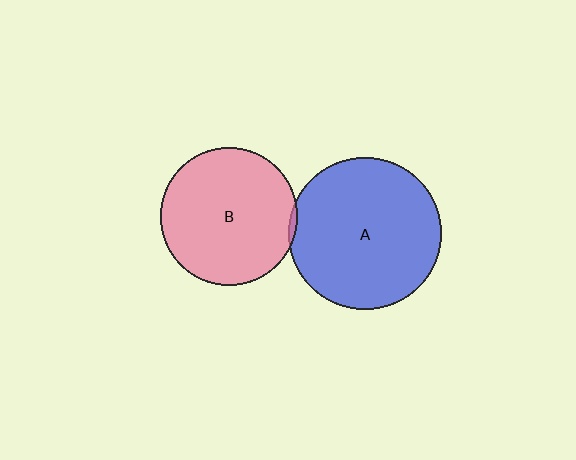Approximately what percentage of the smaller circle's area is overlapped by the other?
Approximately 5%.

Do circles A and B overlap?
Yes.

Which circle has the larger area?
Circle A (blue).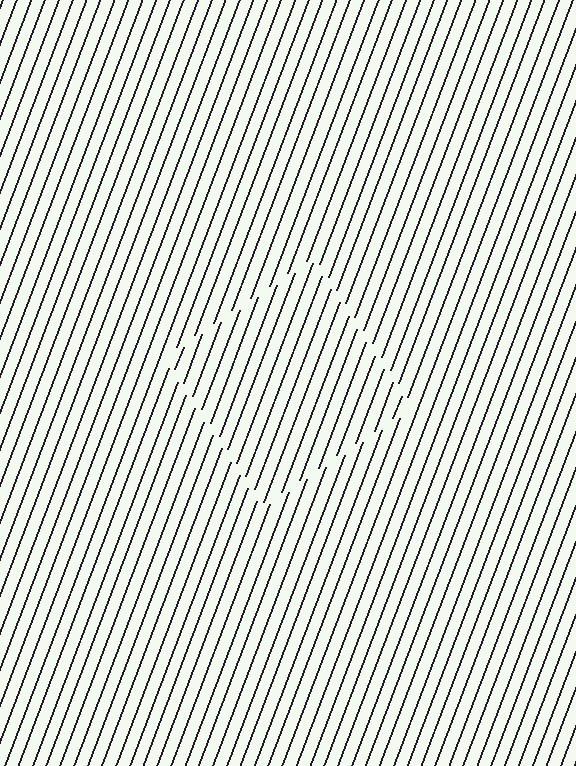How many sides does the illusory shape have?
4 sides — the line-ends trace a square.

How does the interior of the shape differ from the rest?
The interior of the shape contains the same grating, shifted by half a period — the contour is defined by the phase discontinuity where line-ends from the inner and outer gratings abut.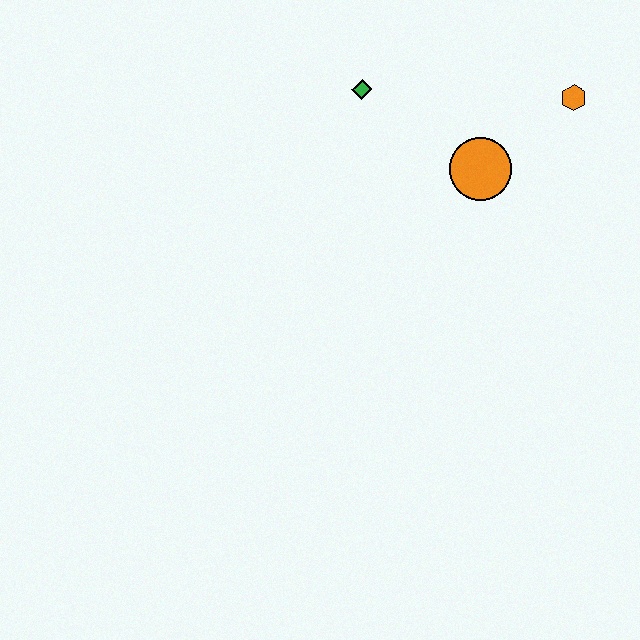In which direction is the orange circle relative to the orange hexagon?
The orange circle is to the left of the orange hexagon.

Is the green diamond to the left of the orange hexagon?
Yes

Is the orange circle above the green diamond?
No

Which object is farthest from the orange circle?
The green diamond is farthest from the orange circle.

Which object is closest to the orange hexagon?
The orange circle is closest to the orange hexagon.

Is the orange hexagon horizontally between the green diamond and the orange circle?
No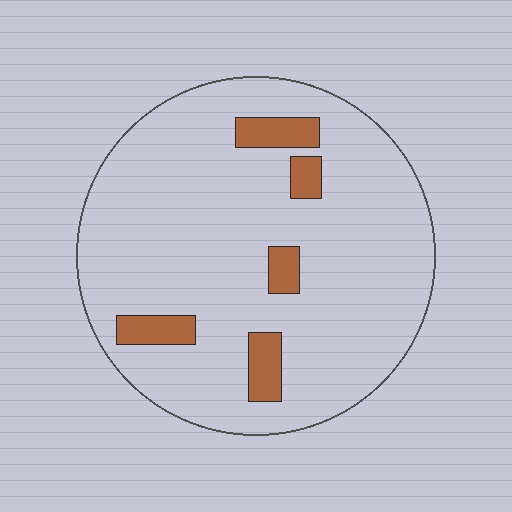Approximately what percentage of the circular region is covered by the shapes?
Approximately 10%.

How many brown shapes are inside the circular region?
5.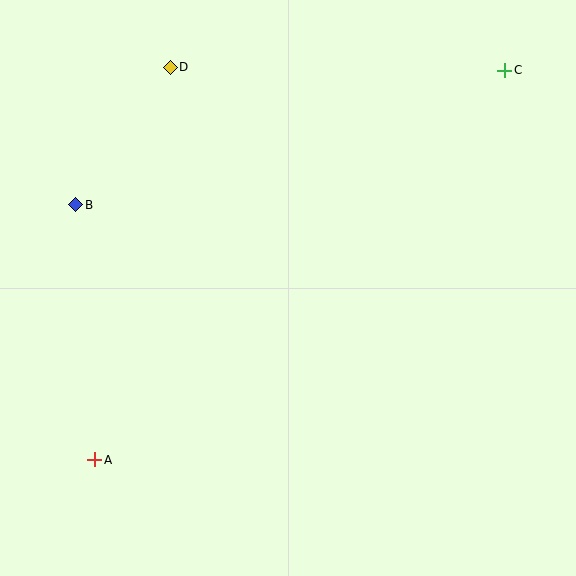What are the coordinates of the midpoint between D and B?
The midpoint between D and B is at (123, 136).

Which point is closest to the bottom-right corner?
Point A is closest to the bottom-right corner.